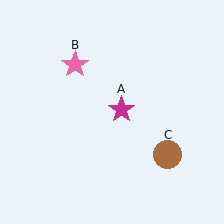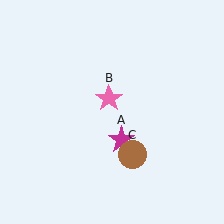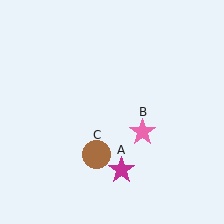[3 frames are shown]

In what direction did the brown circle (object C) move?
The brown circle (object C) moved left.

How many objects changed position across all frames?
3 objects changed position: magenta star (object A), pink star (object B), brown circle (object C).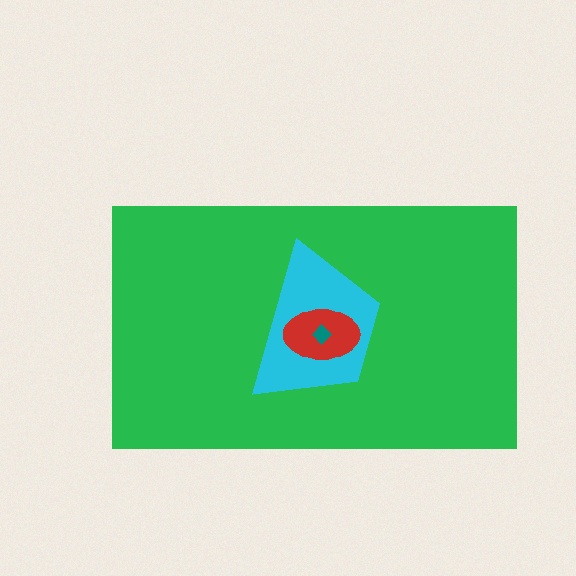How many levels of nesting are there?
4.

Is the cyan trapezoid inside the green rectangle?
Yes.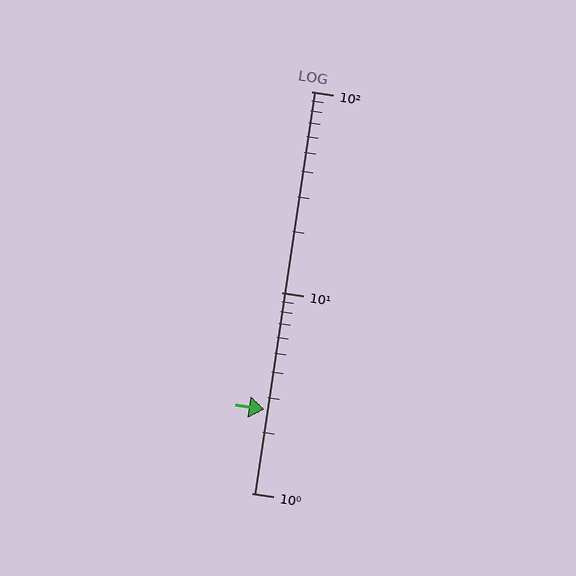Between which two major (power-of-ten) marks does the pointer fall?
The pointer is between 1 and 10.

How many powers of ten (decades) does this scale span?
The scale spans 2 decades, from 1 to 100.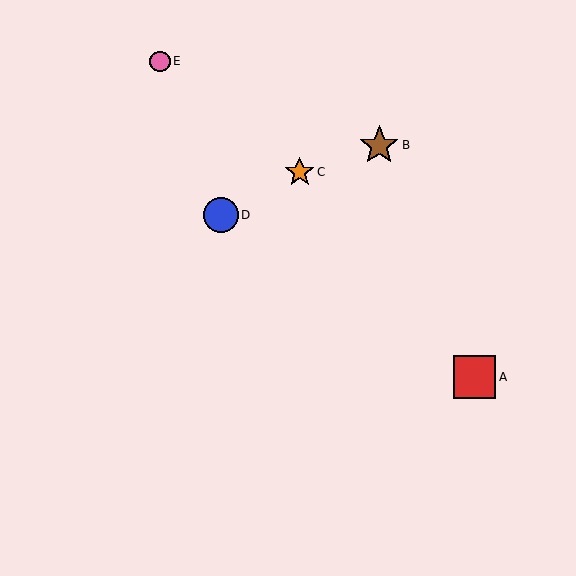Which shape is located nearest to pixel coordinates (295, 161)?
The orange star (labeled C) at (300, 172) is nearest to that location.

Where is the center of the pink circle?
The center of the pink circle is at (160, 61).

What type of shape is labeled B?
Shape B is a brown star.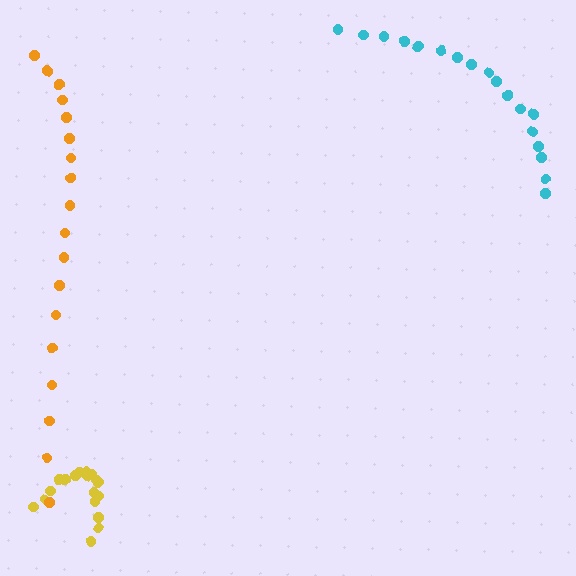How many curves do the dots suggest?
There are 3 distinct paths.